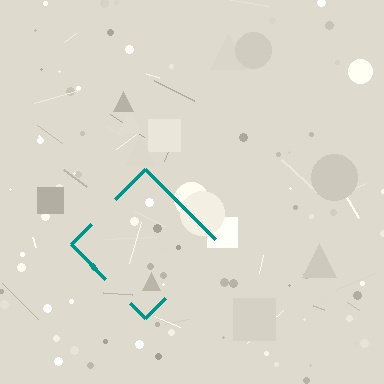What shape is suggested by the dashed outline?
The dashed outline suggests a diamond.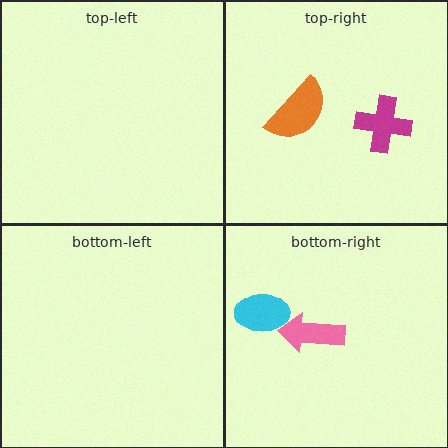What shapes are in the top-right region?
The magenta cross, the orange semicircle.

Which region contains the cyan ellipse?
The bottom-right region.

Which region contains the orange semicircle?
The top-right region.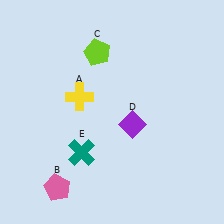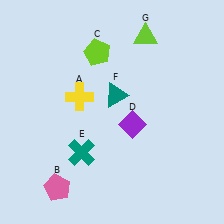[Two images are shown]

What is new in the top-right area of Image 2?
A lime triangle (G) was added in the top-right area of Image 2.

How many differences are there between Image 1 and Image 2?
There are 2 differences between the two images.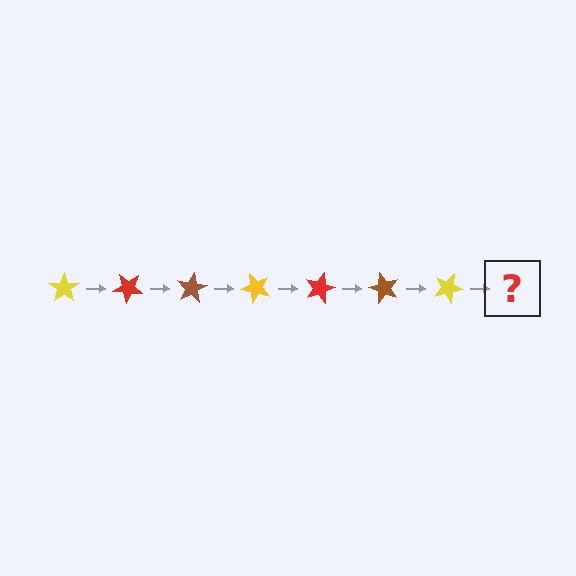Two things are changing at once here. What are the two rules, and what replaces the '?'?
The two rules are that it rotates 40 degrees each step and the color cycles through yellow, red, and brown. The '?' should be a red star, rotated 280 degrees from the start.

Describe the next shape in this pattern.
It should be a red star, rotated 280 degrees from the start.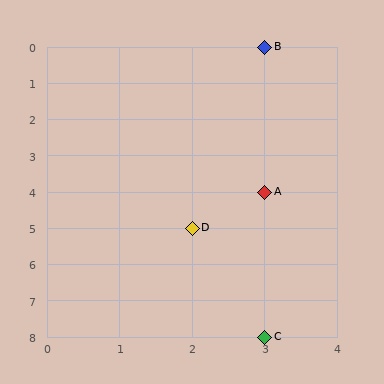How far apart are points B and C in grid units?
Points B and C are 8 rows apart.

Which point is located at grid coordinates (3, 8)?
Point C is at (3, 8).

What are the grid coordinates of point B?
Point B is at grid coordinates (3, 0).